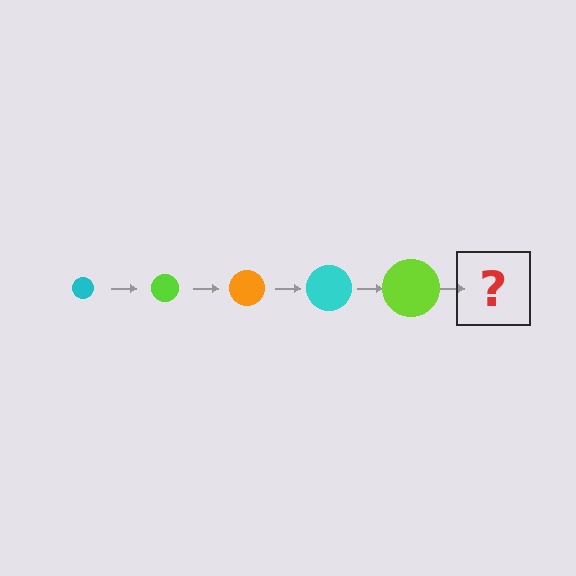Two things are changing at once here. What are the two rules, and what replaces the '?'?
The two rules are that the circle grows larger each step and the color cycles through cyan, lime, and orange. The '?' should be an orange circle, larger than the previous one.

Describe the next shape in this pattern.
It should be an orange circle, larger than the previous one.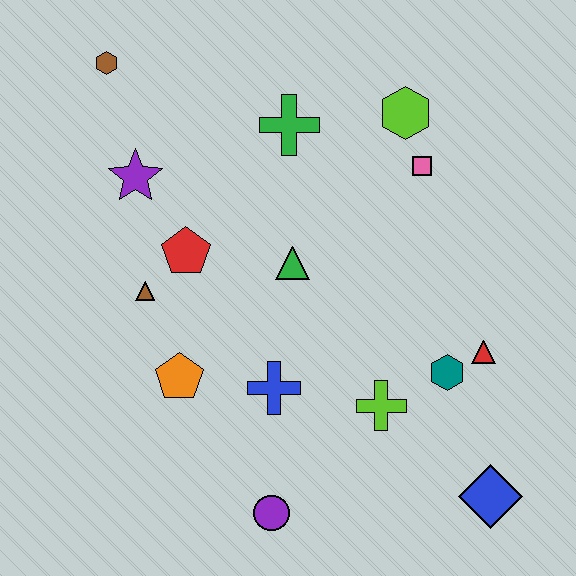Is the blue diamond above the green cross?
No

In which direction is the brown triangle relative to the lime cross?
The brown triangle is to the left of the lime cross.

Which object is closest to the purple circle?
The blue cross is closest to the purple circle.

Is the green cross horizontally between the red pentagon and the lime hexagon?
Yes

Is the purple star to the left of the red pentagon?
Yes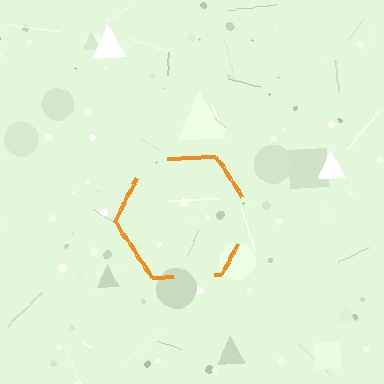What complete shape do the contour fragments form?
The contour fragments form a hexagon.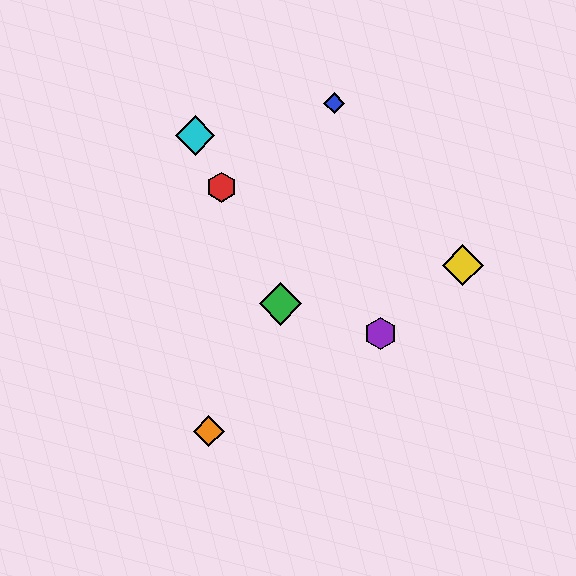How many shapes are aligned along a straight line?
3 shapes (the red hexagon, the green diamond, the cyan diamond) are aligned along a straight line.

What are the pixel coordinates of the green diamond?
The green diamond is at (281, 304).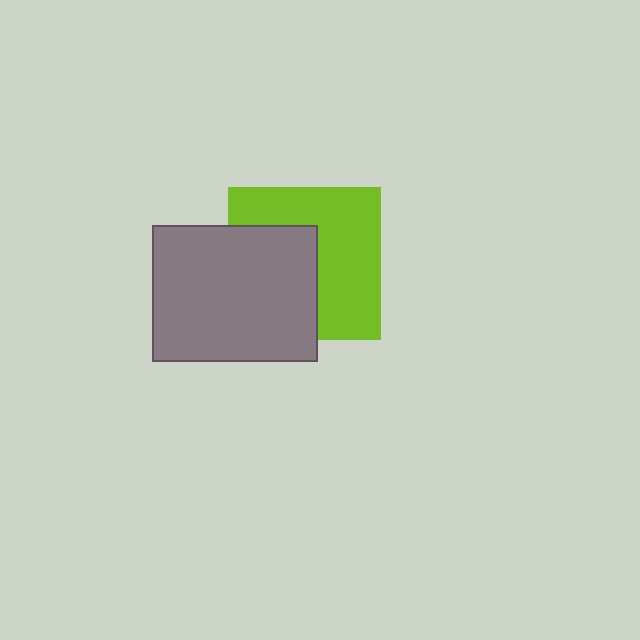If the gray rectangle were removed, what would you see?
You would see the complete lime square.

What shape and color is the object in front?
The object in front is a gray rectangle.